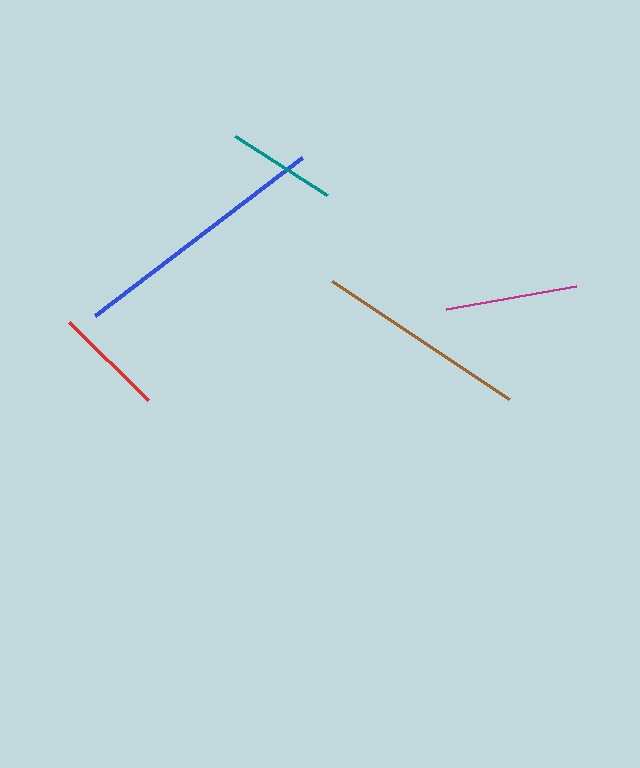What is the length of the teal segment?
The teal segment is approximately 110 pixels long.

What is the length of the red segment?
The red segment is approximately 111 pixels long.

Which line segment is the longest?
The blue line is the longest at approximately 260 pixels.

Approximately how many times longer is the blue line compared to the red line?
The blue line is approximately 2.4 times the length of the red line.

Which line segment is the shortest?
The teal line is the shortest at approximately 110 pixels.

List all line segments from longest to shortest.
From longest to shortest: blue, brown, magenta, red, teal.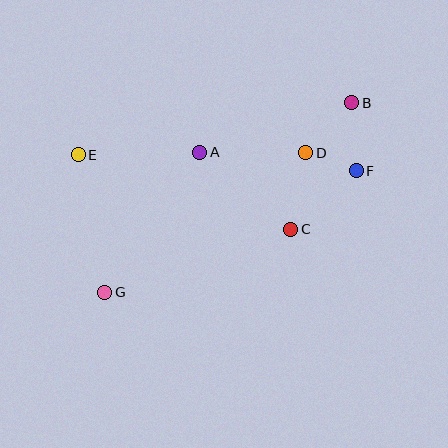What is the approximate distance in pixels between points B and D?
The distance between B and D is approximately 68 pixels.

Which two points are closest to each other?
Points D and F are closest to each other.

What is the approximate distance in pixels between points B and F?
The distance between B and F is approximately 68 pixels.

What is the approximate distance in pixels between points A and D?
The distance between A and D is approximately 106 pixels.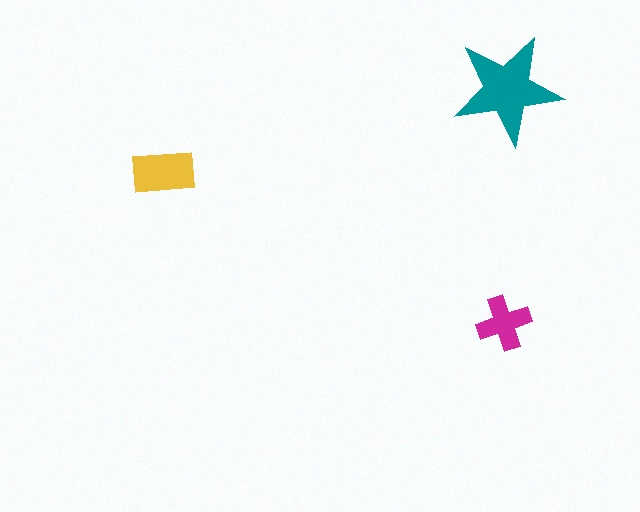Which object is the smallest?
The magenta cross.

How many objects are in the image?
There are 3 objects in the image.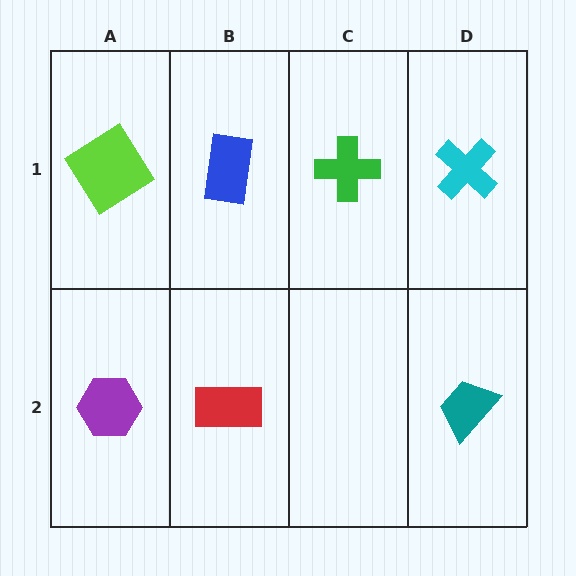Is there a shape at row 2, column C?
No, that cell is empty.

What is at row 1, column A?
A lime diamond.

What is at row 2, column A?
A purple hexagon.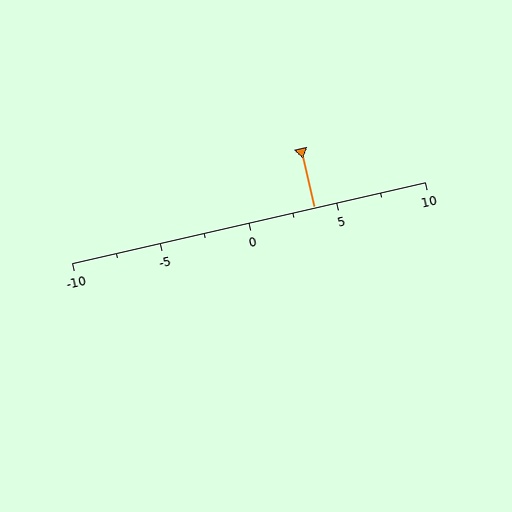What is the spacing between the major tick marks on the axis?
The major ticks are spaced 5 apart.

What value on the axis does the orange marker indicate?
The marker indicates approximately 3.8.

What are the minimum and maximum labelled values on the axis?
The axis runs from -10 to 10.